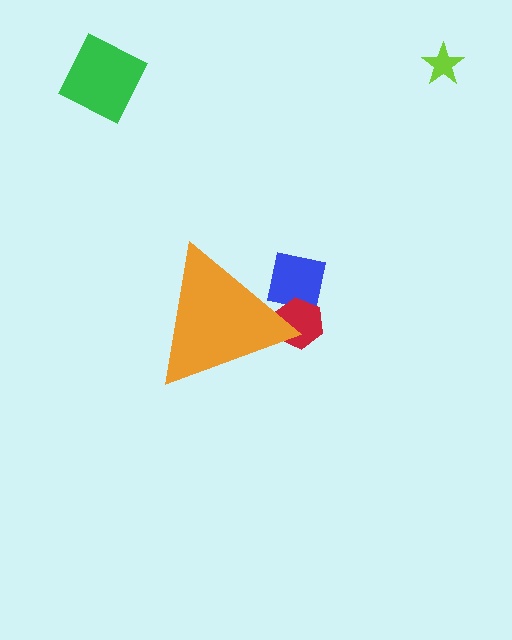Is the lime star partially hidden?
No, the lime star is fully visible.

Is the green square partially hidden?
No, the green square is fully visible.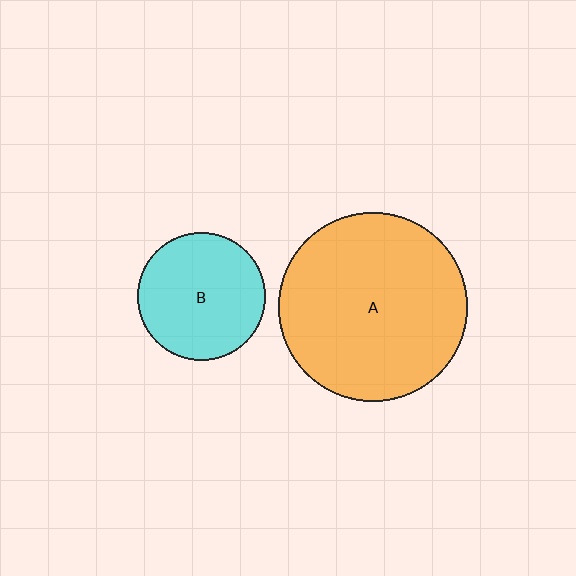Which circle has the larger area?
Circle A (orange).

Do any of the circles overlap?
No, none of the circles overlap.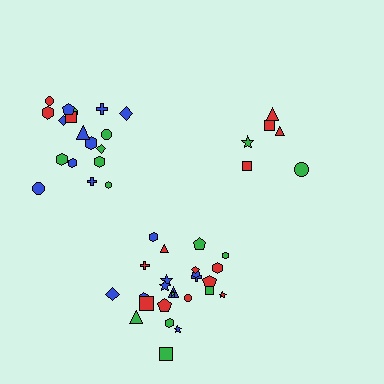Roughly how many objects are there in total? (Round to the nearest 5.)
Roughly 50 objects in total.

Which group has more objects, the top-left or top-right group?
The top-left group.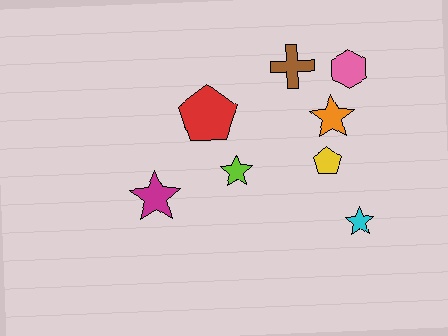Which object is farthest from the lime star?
The pink hexagon is farthest from the lime star.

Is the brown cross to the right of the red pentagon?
Yes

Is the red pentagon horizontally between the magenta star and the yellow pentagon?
Yes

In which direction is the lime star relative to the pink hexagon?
The lime star is to the left of the pink hexagon.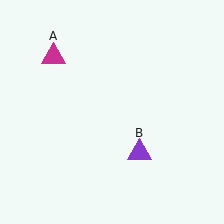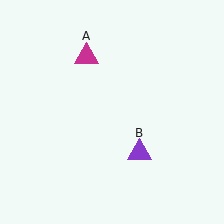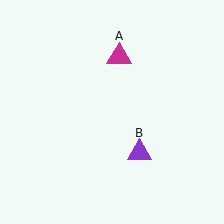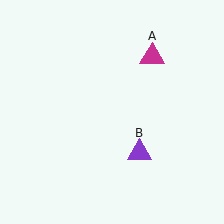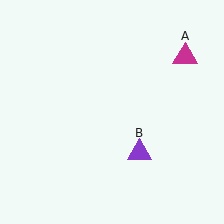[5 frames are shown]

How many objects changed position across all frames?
1 object changed position: magenta triangle (object A).